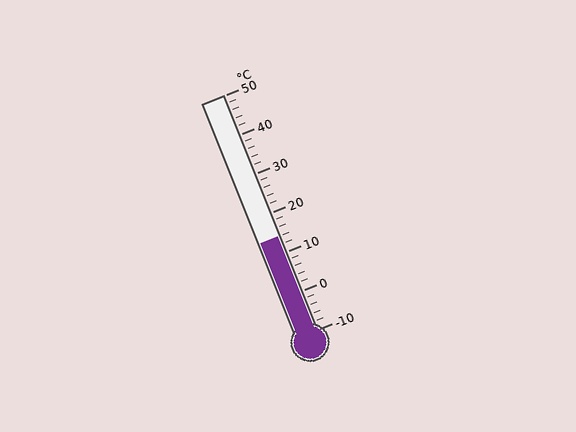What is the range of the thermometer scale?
The thermometer scale ranges from -10°C to 50°C.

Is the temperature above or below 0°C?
The temperature is above 0°C.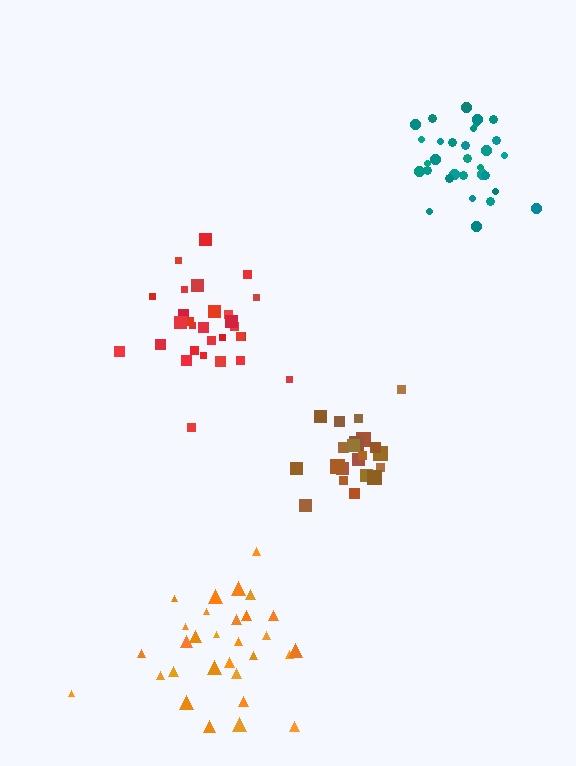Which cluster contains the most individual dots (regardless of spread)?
Teal (31).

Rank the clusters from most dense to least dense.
brown, teal, red, orange.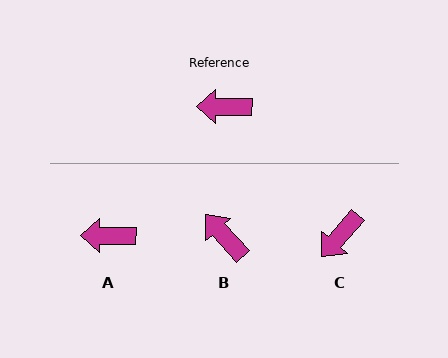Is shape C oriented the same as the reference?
No, it is off by about 50 degrees.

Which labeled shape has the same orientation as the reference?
A.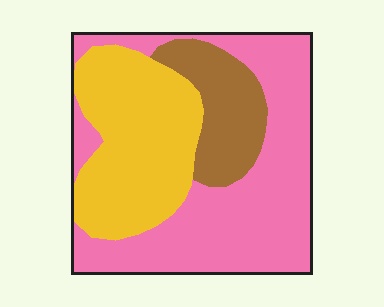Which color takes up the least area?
Brown, at roughly 15%.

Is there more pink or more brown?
Pink.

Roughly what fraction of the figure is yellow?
Yellow covers around 35% of the figure.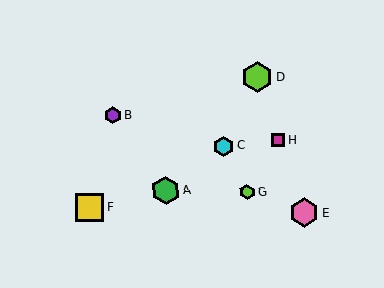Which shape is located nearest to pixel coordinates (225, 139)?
The cyan hexagon (labeled C) at (224, 146) is nearest to that location.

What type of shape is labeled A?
Shape A is a green hexagon.